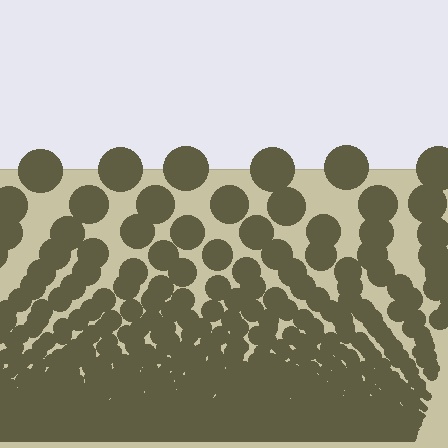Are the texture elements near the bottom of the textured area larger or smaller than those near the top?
Smaller. The gradient is inverted — elements near the bottom are smaller and denser.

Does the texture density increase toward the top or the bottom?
Density increases toward the bottom.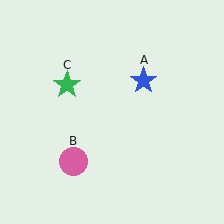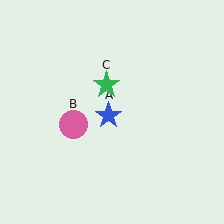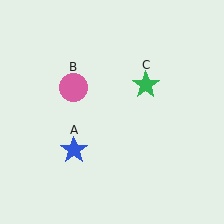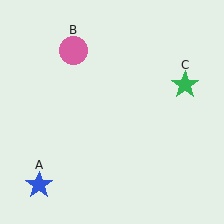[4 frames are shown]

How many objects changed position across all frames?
3 objects changed position: blue star (object A), pink circle (object B), green star (object C).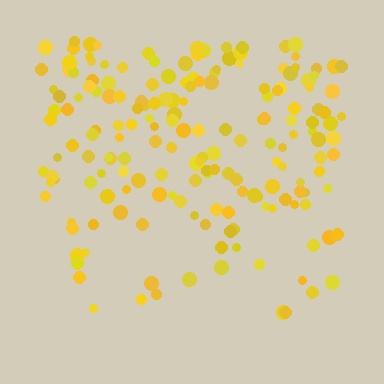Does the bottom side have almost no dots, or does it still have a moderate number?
Still a moderate number, just noticeably fewer than the top.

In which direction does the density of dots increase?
From bottom to top, with the top side densest.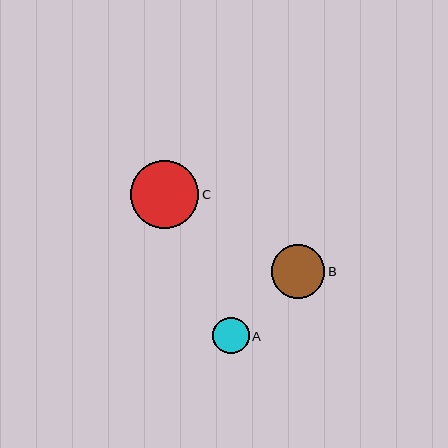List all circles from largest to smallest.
From largest to smallest: C, B, A.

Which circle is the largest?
Circle C is the largest with a size of approximately 68 pixels.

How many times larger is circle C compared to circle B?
Circle C is approximately 1.3 times the size of circle B.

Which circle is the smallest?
Circle A is the smallest with a size of approximately 37 pixels.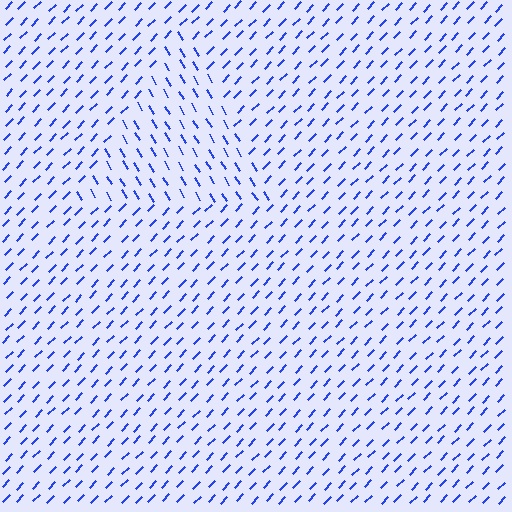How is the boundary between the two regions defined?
The boundary is defined purely by a change in line orientation (approximately 75 degrees difference). All lines are the same color and thickness.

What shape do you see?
I see a triangle.